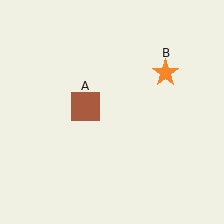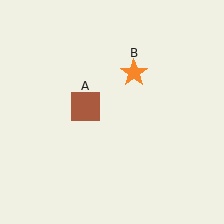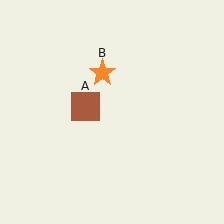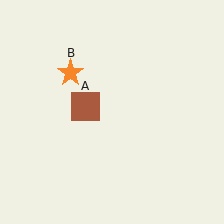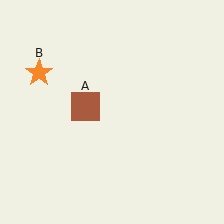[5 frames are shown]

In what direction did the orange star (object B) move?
The orange star (object B) moved left.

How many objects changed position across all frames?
1 object changed position: orange star (object B).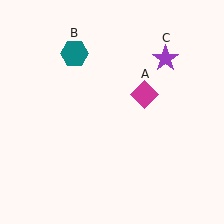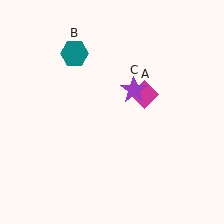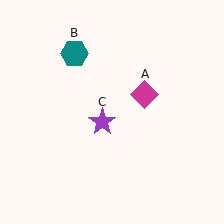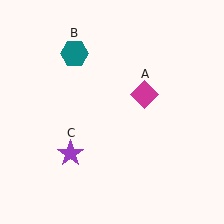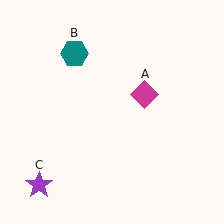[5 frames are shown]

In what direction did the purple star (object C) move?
The purple star (object C) moved down and to the left.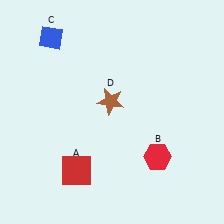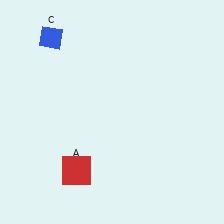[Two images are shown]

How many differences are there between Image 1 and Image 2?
There are 2 differences between the two images.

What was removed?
The red hexagon (B), the brown star (D) were removed in Image 2.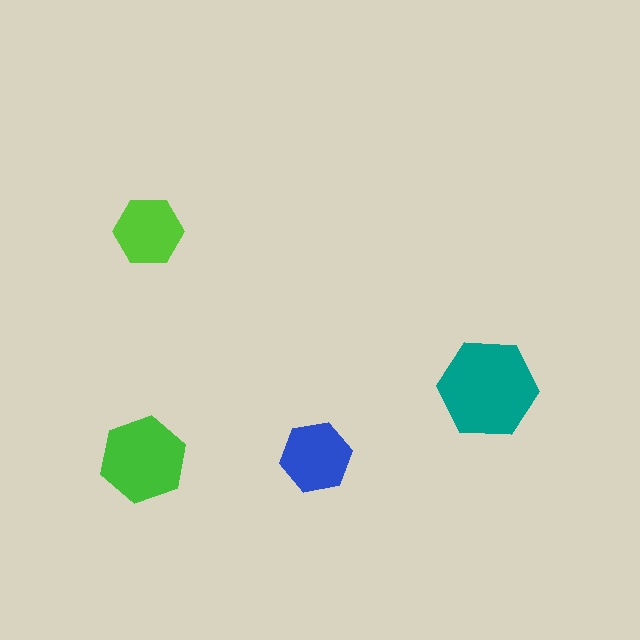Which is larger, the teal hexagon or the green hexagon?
The teal one.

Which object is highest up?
The lime hexagon is topmost.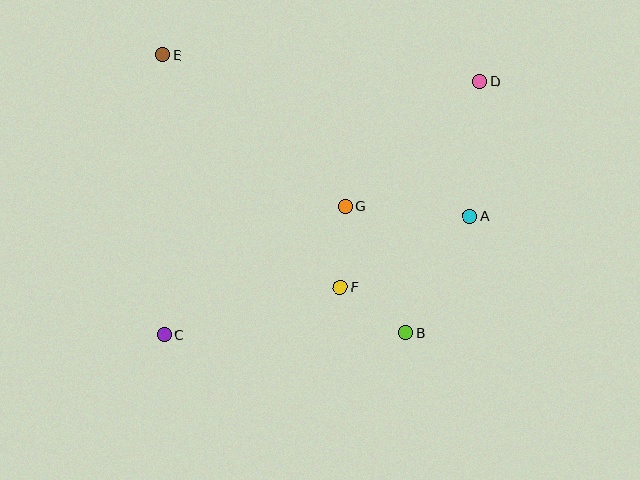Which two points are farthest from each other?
Points C and D are farthest from each other.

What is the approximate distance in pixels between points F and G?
The distance between F and G is approximately 81 pixels.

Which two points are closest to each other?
Points B and F are closest to each other.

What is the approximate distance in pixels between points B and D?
The distance between B and D is approximately 262 pixels.